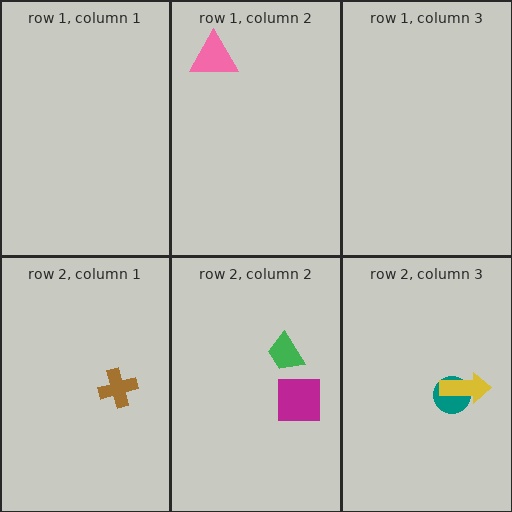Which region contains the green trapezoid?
The row 2, column 2 region.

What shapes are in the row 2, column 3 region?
The teal circle, the yellow arrow.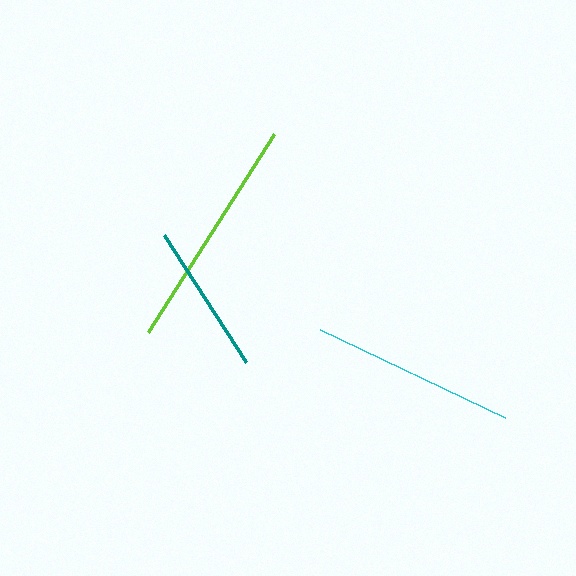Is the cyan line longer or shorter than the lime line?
The lime line is longer than the cyan line.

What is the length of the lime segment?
The lime segment is approximately 235 pixels long.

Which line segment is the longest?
The lime line is the longest at approximately 235 pixels.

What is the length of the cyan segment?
The cyan segment is approximately 204 pixels long.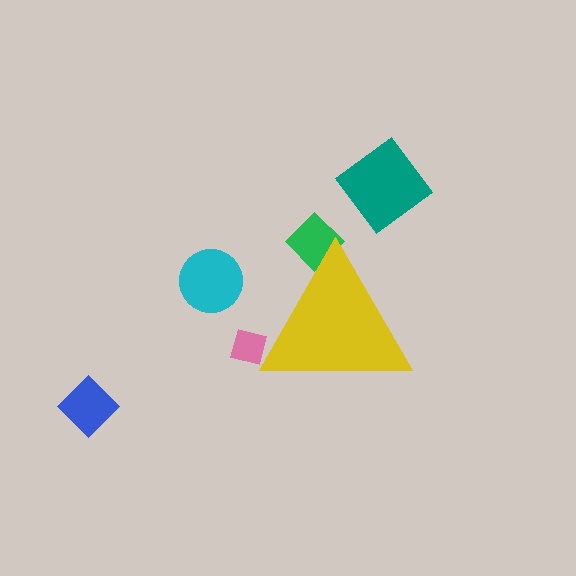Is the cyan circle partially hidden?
No, the cyan circle is fully visible.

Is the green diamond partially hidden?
Yes, the green diamond is partially hidden behind the yellow triangle.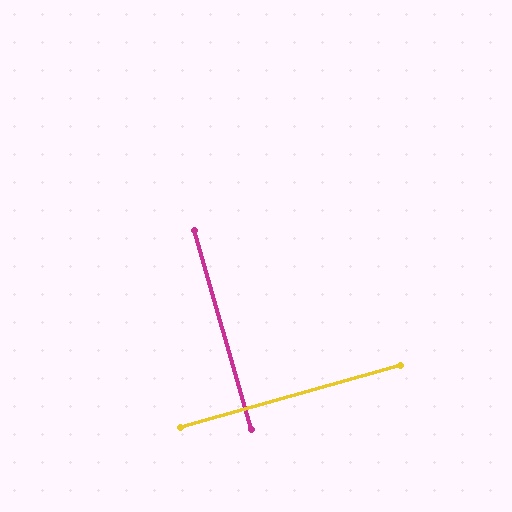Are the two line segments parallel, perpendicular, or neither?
Perpendicular — they meet at approximately 90°.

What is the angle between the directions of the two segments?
Approximately 90 degrees.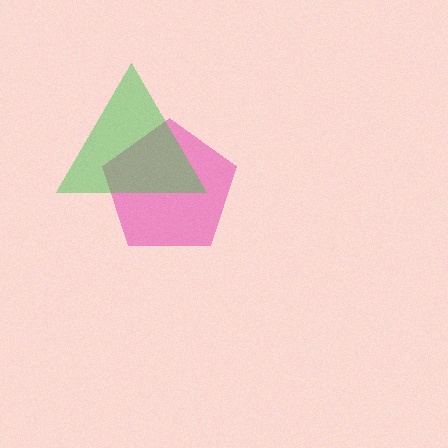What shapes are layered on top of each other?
The layered shapes are: a pink pentagon, a green triangle.